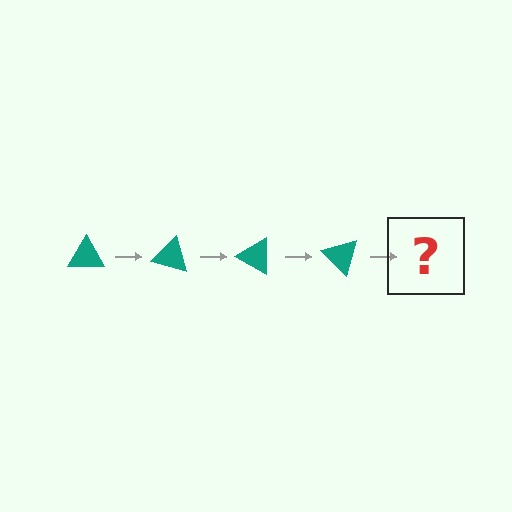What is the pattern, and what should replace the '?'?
The pattern is that the triangle rotates 15 degrees each step. The '?' should be a teal triangle rotated 60 degrees.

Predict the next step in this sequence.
The next step is a teal triangle rotated 60 degrees.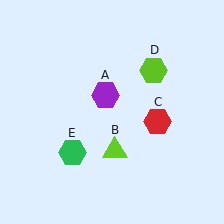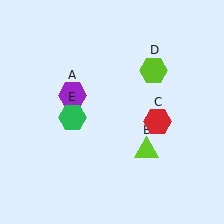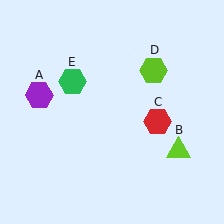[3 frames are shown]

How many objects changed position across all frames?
3 objects changed position: purple hexagon (object A), lime triangle (object B), green hexagon (object E).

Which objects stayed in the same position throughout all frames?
Red hexagon (object C) and lime hexagon (object D) remained stationary.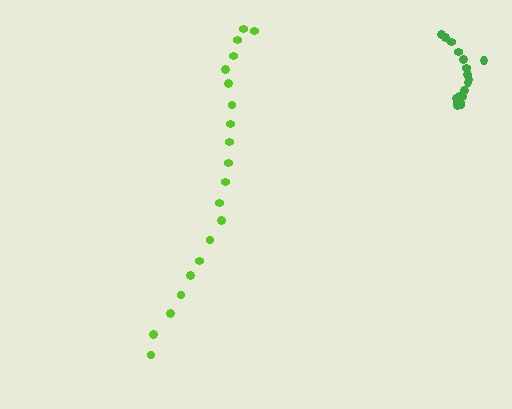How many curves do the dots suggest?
There are 2 distinct paths.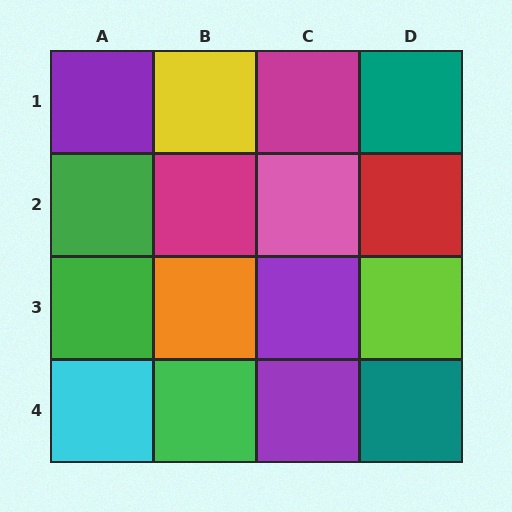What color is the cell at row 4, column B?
Green.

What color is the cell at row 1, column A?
Purple.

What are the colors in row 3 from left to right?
Green, orange, purple, lime.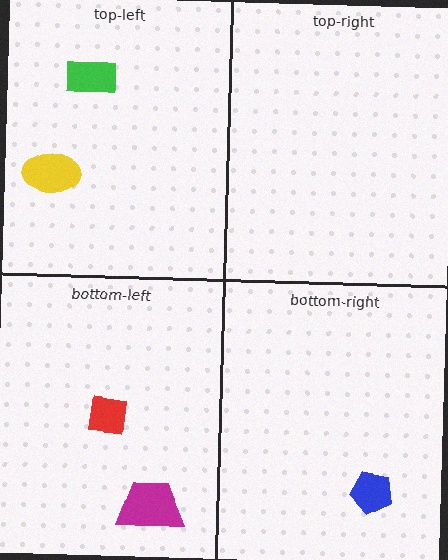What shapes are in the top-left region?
The green rectangle, the yellow ellipse.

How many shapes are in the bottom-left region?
2.